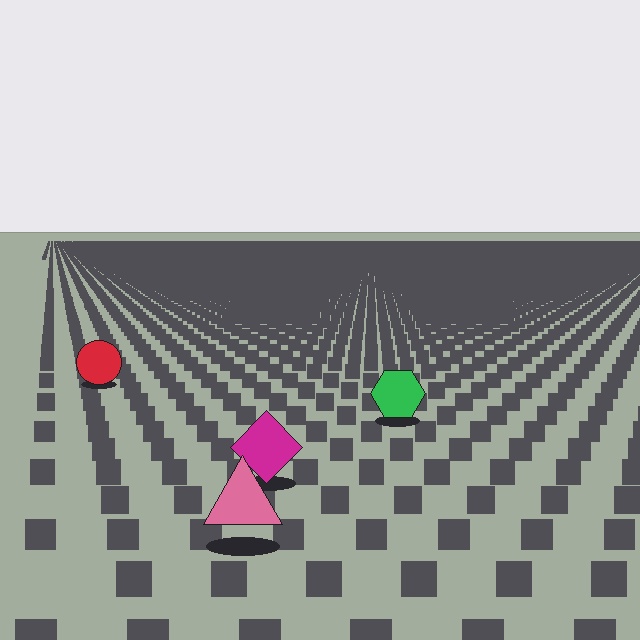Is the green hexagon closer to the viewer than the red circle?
Yes. The green hexagon is closer — you can tell from the texture gradient: the ground texture is coarser near it.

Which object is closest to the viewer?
The pink triangle is closest. The texture marks near it are larger and more spread out.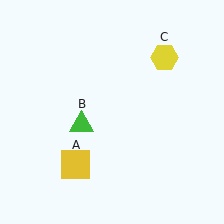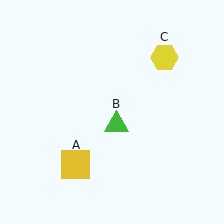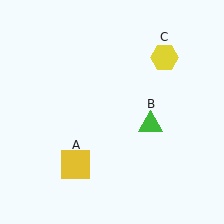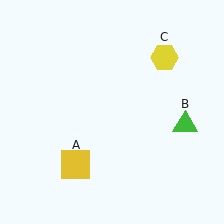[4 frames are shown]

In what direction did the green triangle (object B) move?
The green triangle (object B) moved right.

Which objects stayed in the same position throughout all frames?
Yellow square (object A) and yellow hexagon (object C) remained stationary.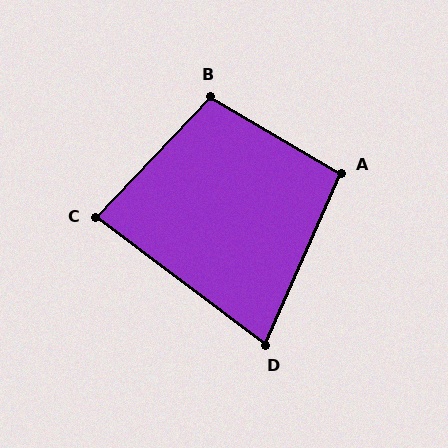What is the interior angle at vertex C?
Approximately 84 degrees (acute).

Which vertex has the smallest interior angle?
D, at approximately 77 degrees.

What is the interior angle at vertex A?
Approximately 96 degrees (obtuse).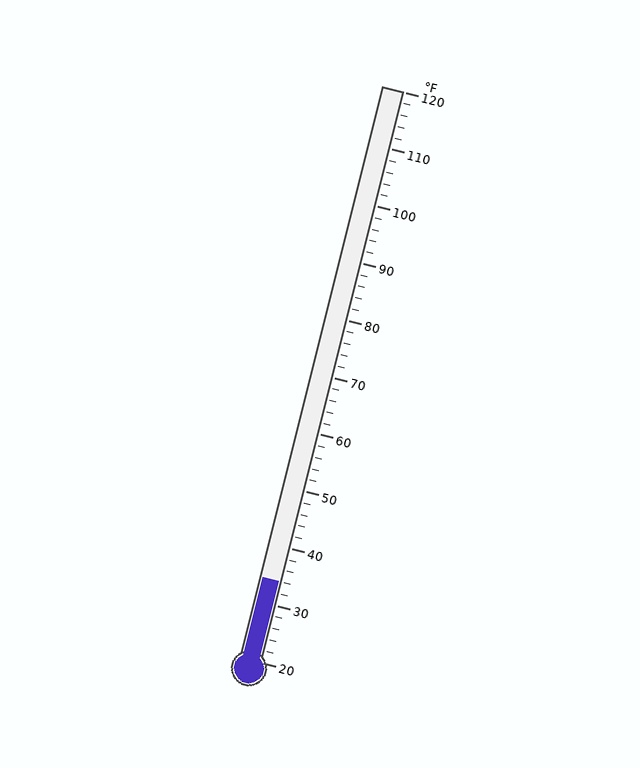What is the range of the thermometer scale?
The thermometer scale ranges from 20°F to 120°F.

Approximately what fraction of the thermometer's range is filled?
The thermometer is filled to approximately 15% of its range.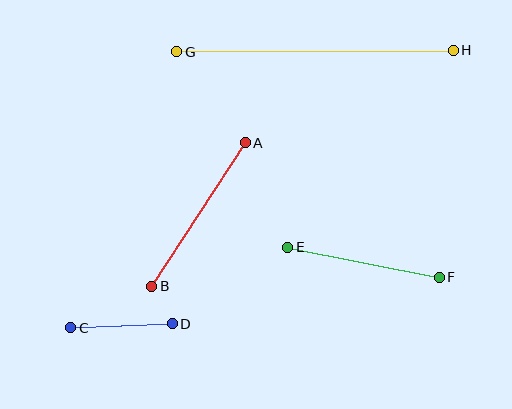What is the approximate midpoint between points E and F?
The midpoint is at approximately (363, 262) pixels.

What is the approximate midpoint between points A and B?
The midpoint is at approximately (199, 215) pixels.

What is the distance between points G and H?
The distance is approximately 276 pixels.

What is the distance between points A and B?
The distance is approximately 171 pixels.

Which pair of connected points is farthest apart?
Points G and H are farthest apart.